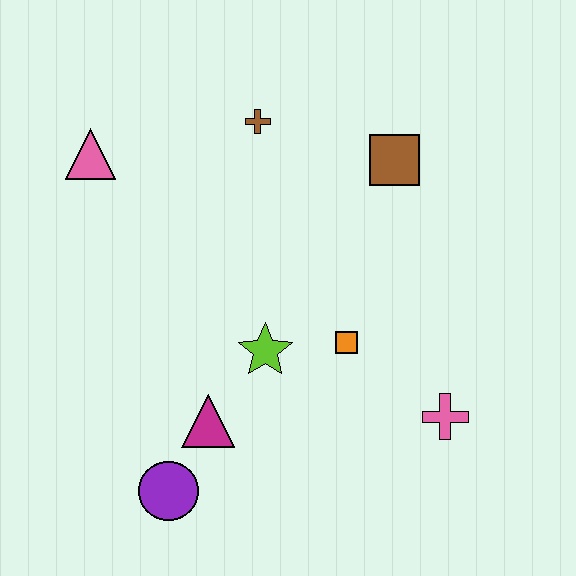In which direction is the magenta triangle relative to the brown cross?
The magenta triangle is below the brown cross.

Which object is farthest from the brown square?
The purple circle is farthest from the brown square.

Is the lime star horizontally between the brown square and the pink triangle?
Yes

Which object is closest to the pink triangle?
The brown cross is closest to the pink triangle.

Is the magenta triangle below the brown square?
Yes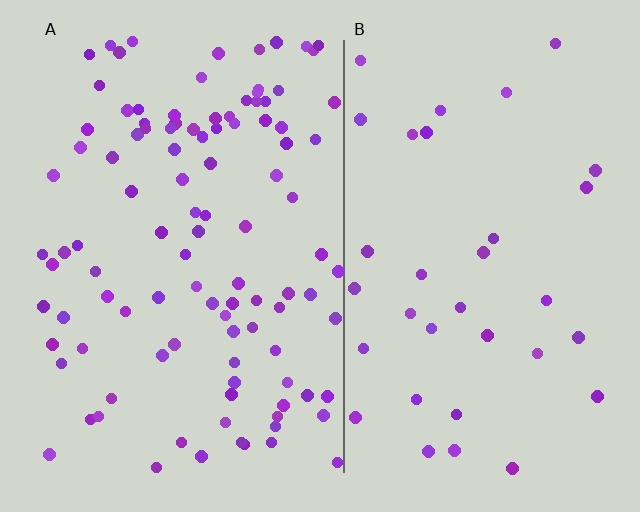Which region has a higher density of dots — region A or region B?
A (the left).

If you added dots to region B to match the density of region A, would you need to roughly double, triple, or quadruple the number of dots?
Approximately triple.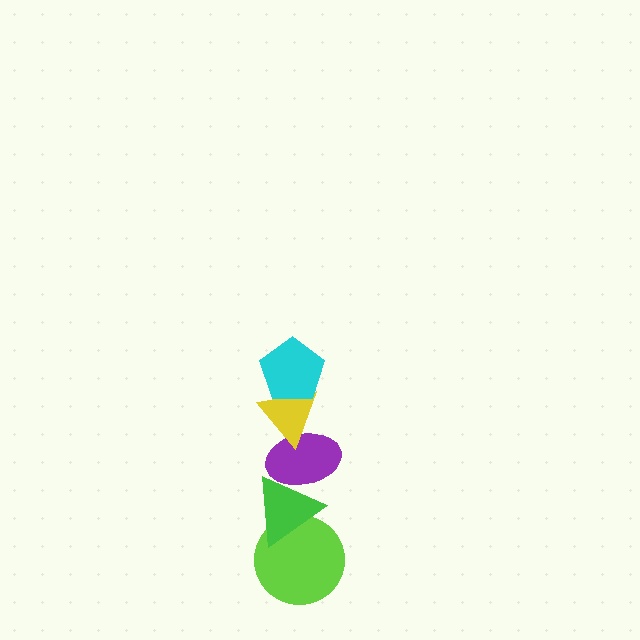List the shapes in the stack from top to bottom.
From top to bottom: the cyan pentagon, the yellow triangle, the purple ellipse, the green triangle, the lime circle.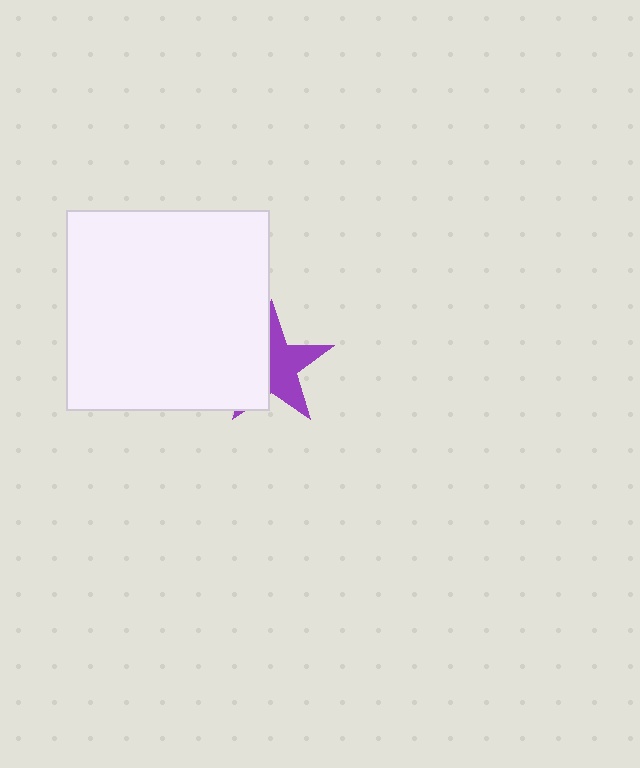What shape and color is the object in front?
The object in front is a white rectangle.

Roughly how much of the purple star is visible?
About half of it is visible (roughly 54%).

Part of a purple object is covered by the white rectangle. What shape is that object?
It is a star.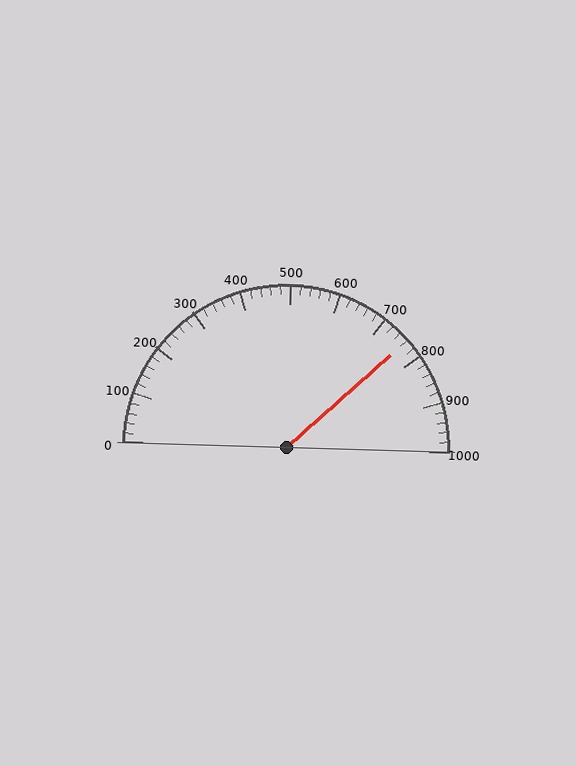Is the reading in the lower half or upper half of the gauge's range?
The reading is in the upper half of the range (0 to 1000).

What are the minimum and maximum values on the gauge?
The gauge ranges from 0 to 1000.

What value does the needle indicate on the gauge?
The needle indicates approximately 760.